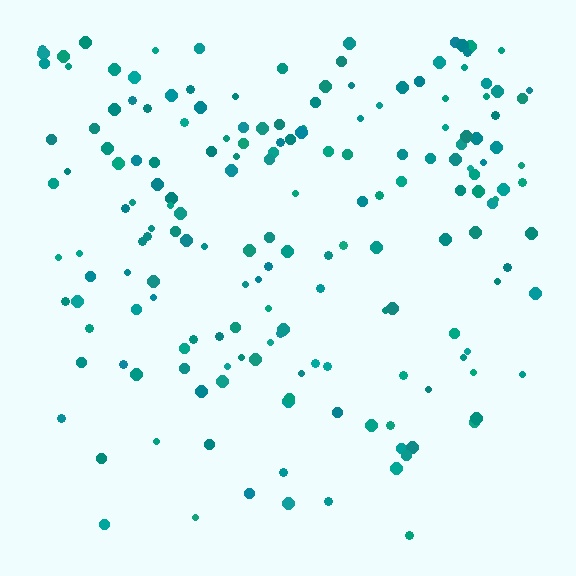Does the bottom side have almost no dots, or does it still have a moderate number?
Still a moderate number, just noticeably fewer than the top.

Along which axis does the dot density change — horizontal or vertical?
Vertical.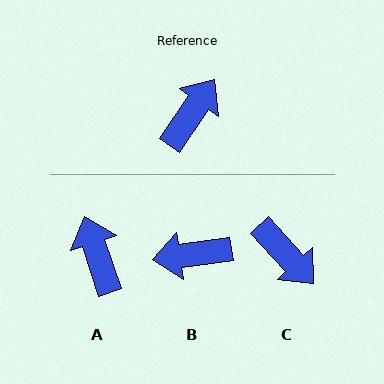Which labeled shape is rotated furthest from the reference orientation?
B, about 132 degrees away.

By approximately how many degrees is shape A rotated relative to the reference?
Approximately 53 degrees counter-clockwise.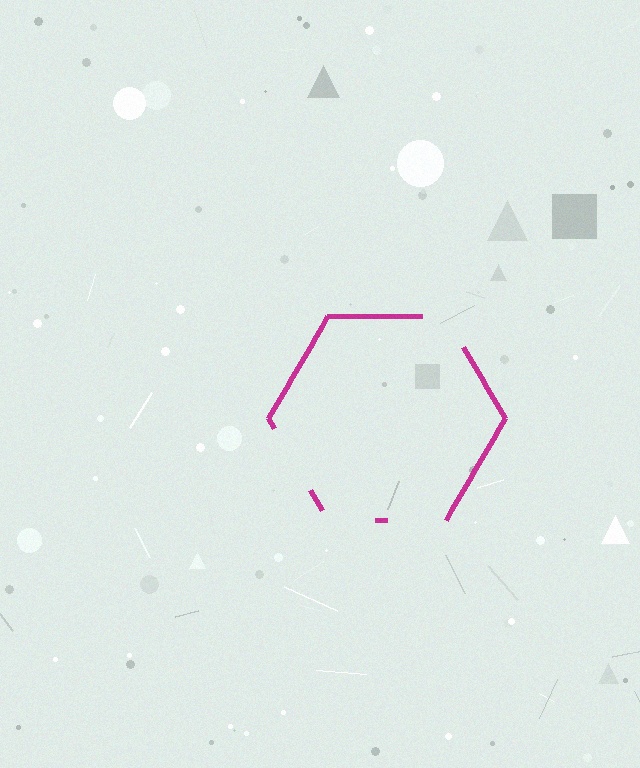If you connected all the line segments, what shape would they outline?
They would outline a hexagon.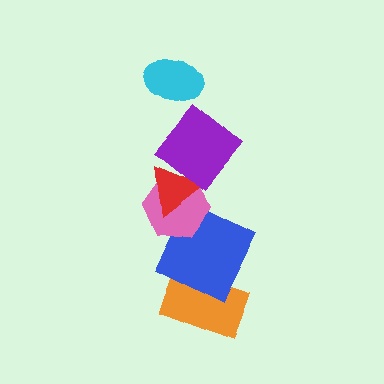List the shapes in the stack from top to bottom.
From top to bottom: the cyan ellipse, the purple diamond, the red triangle, the pink hexagon, the blue square, the orange rectangle.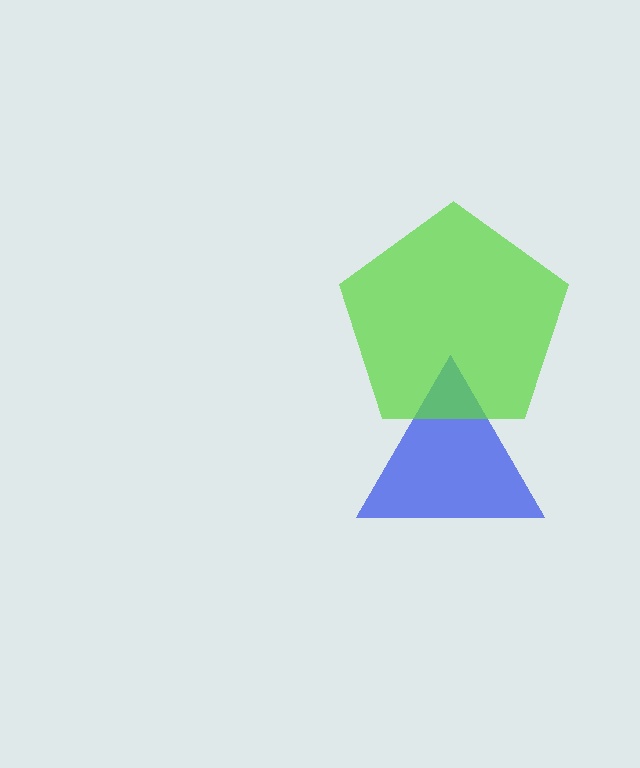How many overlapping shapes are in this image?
There are 2 overlapping shapes in the image.